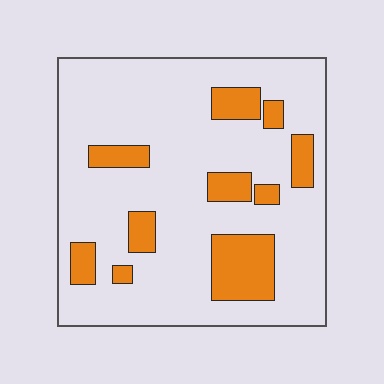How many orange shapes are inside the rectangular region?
10.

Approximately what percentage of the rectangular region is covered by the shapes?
Approximately 20%.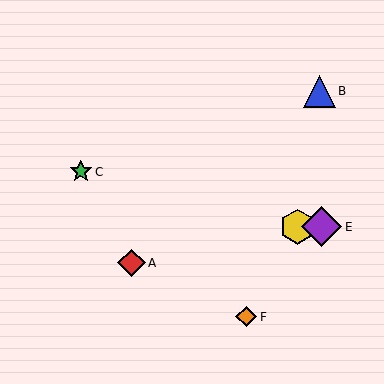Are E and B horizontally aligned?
No, E is at y≈227 and B is at y≈91.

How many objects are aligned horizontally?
2 objects (D, E) are aligned horizontally.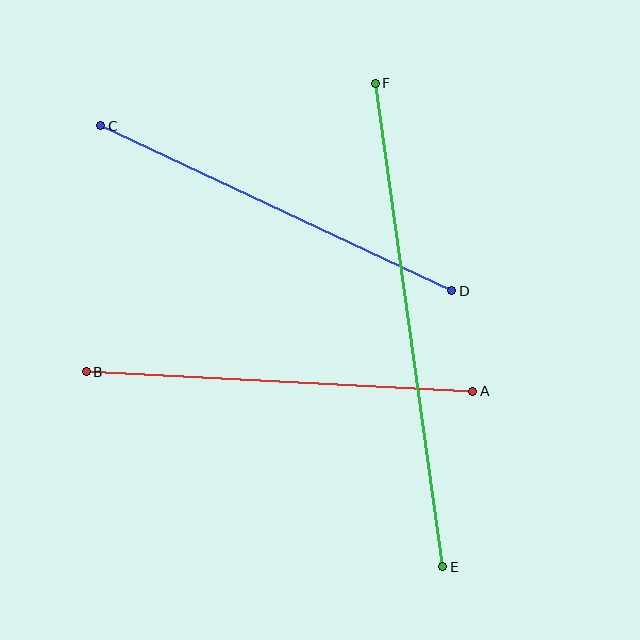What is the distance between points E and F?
The distance is approximately 488 pixels.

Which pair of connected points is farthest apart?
Points E and F are farthest apart.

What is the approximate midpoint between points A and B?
The midpoint is at approximately (280, 382) pixels.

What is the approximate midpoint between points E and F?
The midpoint is at approximately (409, 325) pixels.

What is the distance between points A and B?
The distance is approximately 387 pixels.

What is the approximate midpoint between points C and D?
The midpoint is at approximately (276, 208) pixels.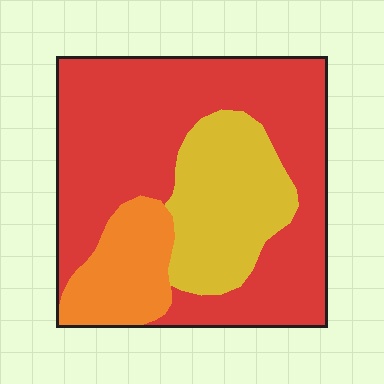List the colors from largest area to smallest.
From largest to smallest: red, yellow, orange.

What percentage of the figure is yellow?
Yellow takes up about one quarter (1/4) of the figure.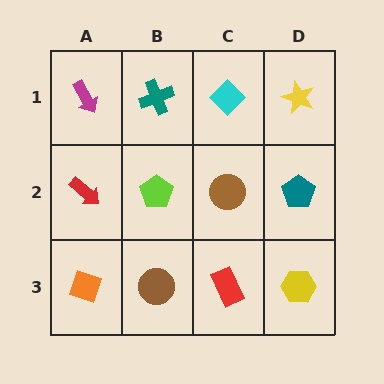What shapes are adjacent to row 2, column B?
A teal cross (row 1, column B), a brown circle (row 3, column B), a red arrow (row 2, column A), a brown circle (row 2, column C).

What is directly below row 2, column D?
A yellow hexagon.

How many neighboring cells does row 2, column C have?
4.